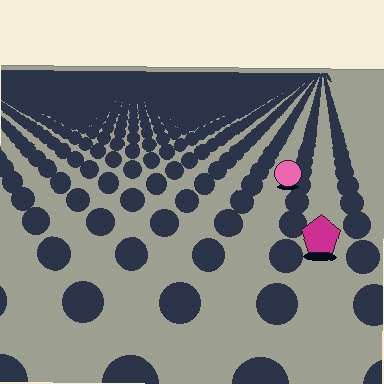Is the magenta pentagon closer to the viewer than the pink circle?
Yes. The magenta pentagon is closer — you can tell from the texture gradient: the ground texture is coarser near it.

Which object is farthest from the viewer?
The pink circle is farthest from the viewer. It appears smaller and the ground texture around it is denser.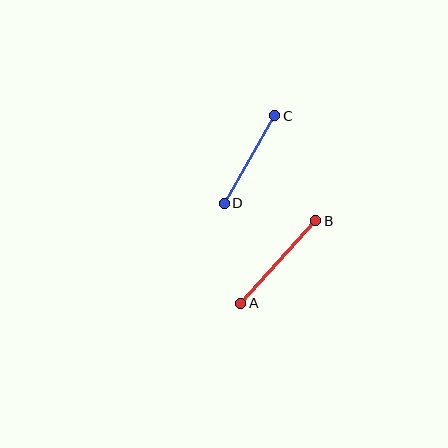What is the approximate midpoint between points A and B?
The midpoint is at approximately (278, 262) pixels.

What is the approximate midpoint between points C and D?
The midpoint is at approximately (249, 160) pixels.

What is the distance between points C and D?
The distance is approximately 101 pixels.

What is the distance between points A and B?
The distance is approximately 111 pixels.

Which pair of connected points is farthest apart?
Points A and B are farthest apart.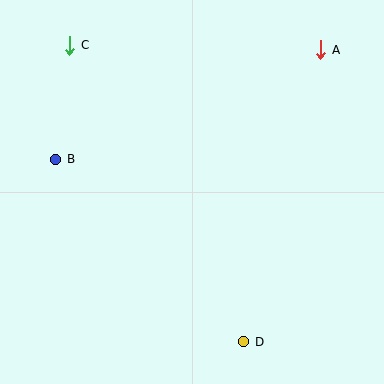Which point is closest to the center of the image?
Point B at (56, 159) is closest to the center.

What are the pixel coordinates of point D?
Point D is at (244, 342).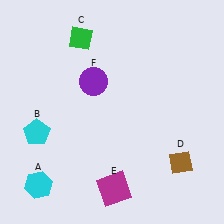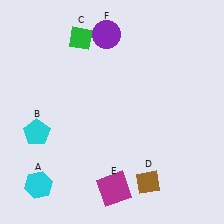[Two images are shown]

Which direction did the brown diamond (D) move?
The brown diamond (D) moved left.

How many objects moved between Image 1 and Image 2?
2 objects moved between the two images.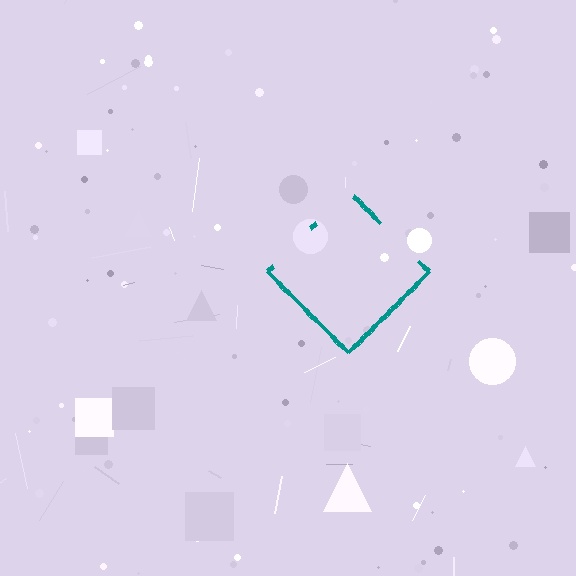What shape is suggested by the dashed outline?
The dashed outline suggests a diamond.